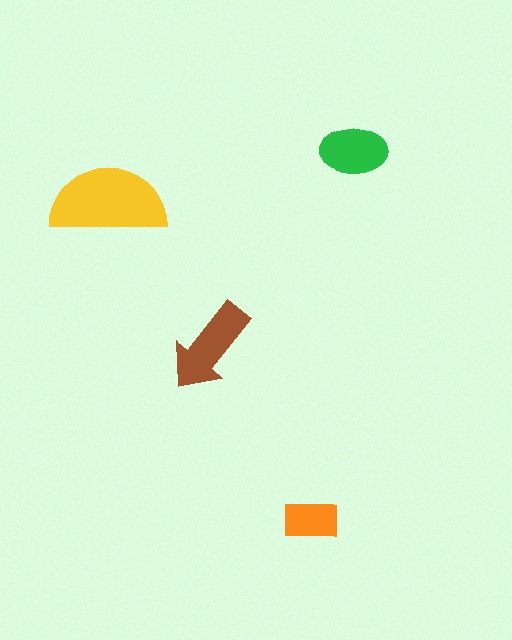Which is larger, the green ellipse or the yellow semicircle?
The yellow semicircle.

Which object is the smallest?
The orange rectangle.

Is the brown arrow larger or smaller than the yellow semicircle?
Smaller.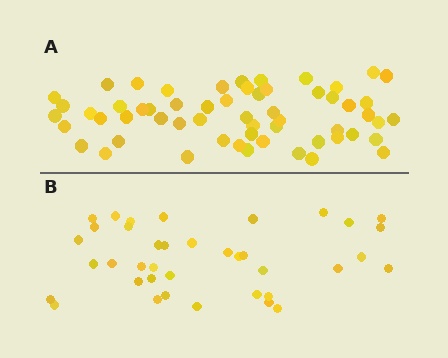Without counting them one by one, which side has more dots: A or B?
Region A (the top region) has more dots.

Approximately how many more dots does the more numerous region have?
Region A has approximately 20 more dots than region B.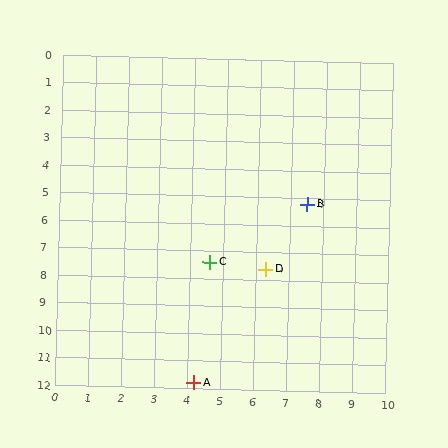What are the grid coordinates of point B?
Point B is at approximately (7.5, 5.2).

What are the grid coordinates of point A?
Point A is at approximately (4.2, 11.8).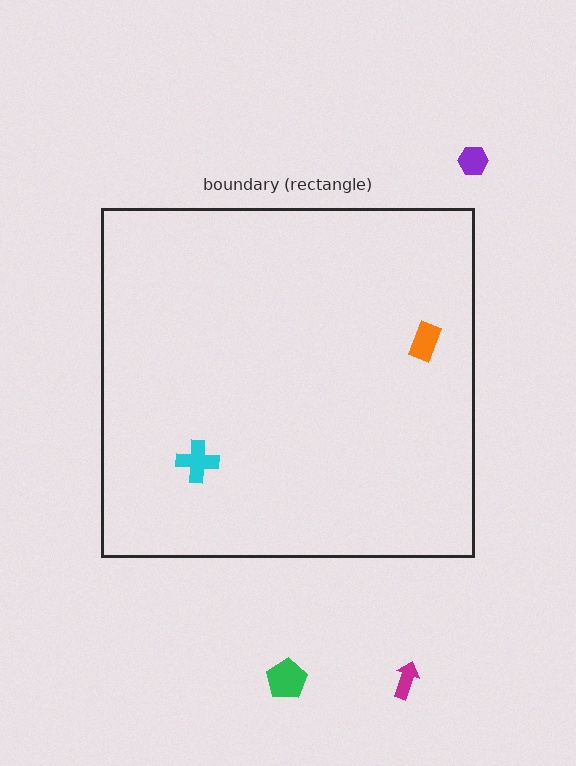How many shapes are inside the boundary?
2 inside, 3 outside.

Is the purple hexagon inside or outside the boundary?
Outside.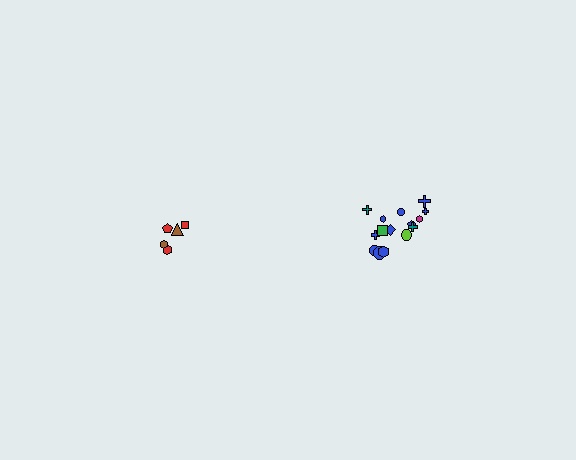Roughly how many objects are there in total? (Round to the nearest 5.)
Roughly 20 objects in total.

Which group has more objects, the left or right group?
The right group.